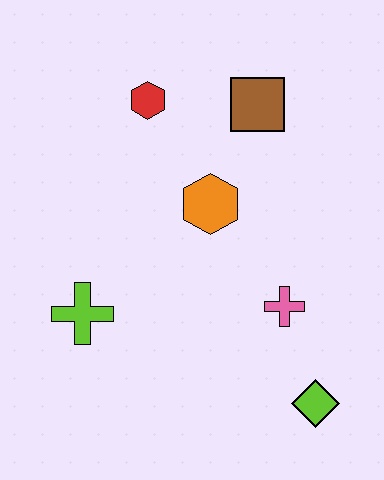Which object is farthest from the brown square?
The lime diamond is farthest from the brown square.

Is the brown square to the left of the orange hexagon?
No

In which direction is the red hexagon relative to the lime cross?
The red hexagon is above the lime cross.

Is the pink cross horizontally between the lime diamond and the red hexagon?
Yes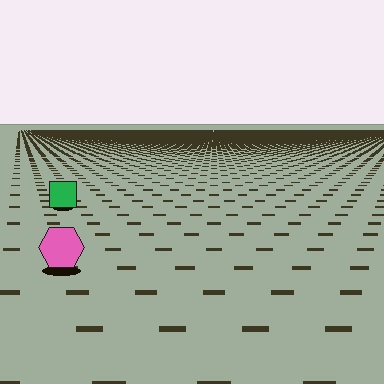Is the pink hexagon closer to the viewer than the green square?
Yes. The pink hexagon is closer — you can tell from the texture gradient: the ground texture is coarser near it.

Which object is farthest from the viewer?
The green square is farthest from the viewer. It appears smaller and the ground texture around it is denser.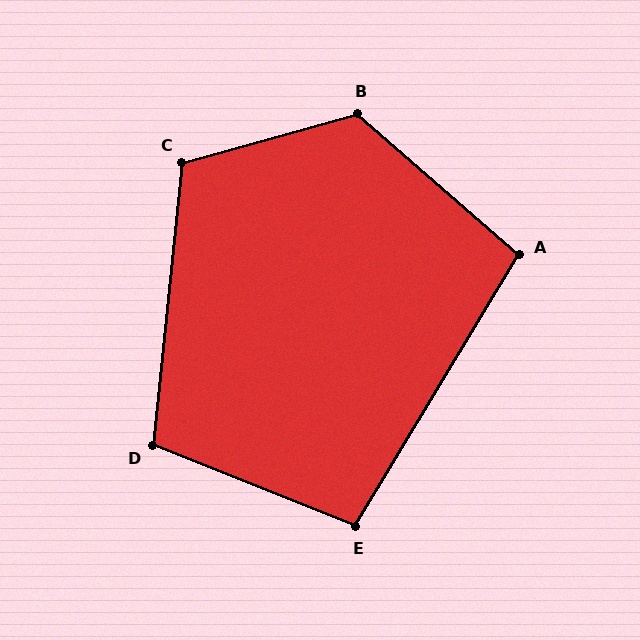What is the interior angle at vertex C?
Approximately 111 degrees (obtuse).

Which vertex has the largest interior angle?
B, at approximately 123 degrees.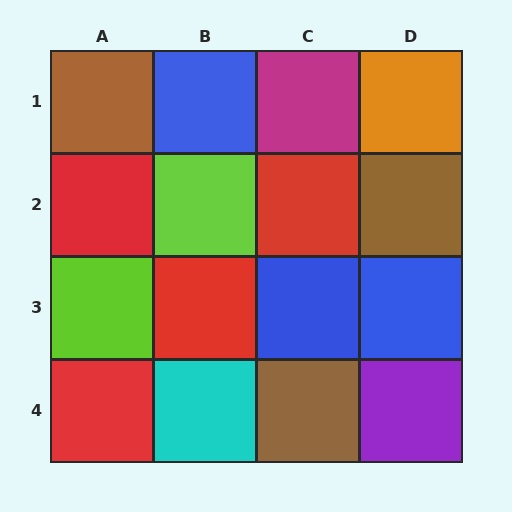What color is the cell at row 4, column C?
Brown.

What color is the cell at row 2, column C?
Red.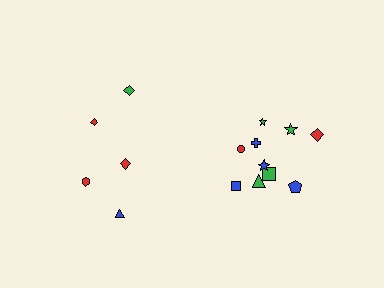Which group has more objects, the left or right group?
The right group.